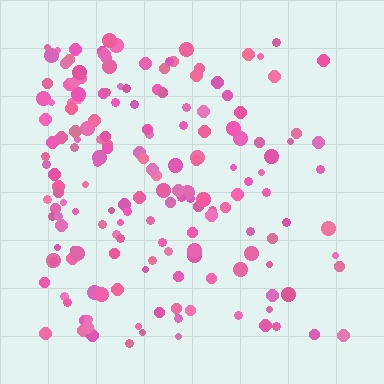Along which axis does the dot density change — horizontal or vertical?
Horizontal.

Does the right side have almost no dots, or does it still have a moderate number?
Still a moderate number, just noticeably fewer than the left.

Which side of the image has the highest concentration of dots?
The left.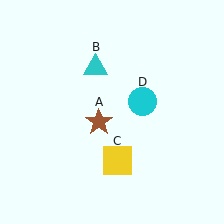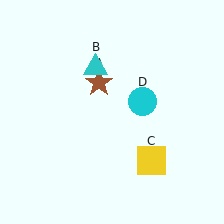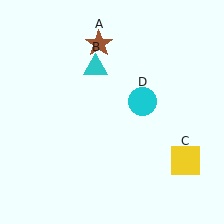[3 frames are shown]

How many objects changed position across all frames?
2 objects changed position: brown star (object A), yellow square (object C).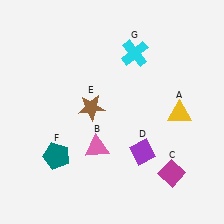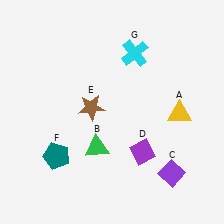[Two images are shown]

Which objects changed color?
B changed from pink to green. C changed from magenta to purple.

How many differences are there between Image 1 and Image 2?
There are 2 differences between the two images.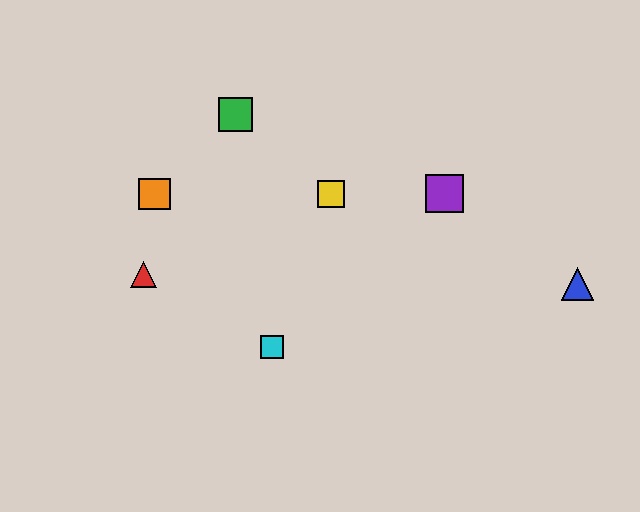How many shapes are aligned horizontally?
3 shapes (the yellow square, the purple square, the orange square) are aligned horizontally.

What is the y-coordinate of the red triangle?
The red triangle is at y≈275.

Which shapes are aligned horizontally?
The yellow square, the purple square, the orange square are aligned horizontally.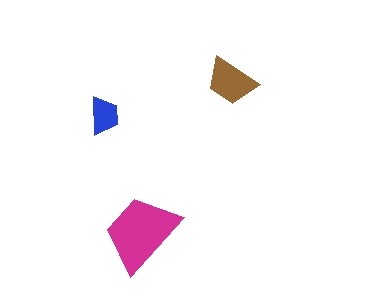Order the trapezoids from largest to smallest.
the magenta one, the brown one, the blue one.